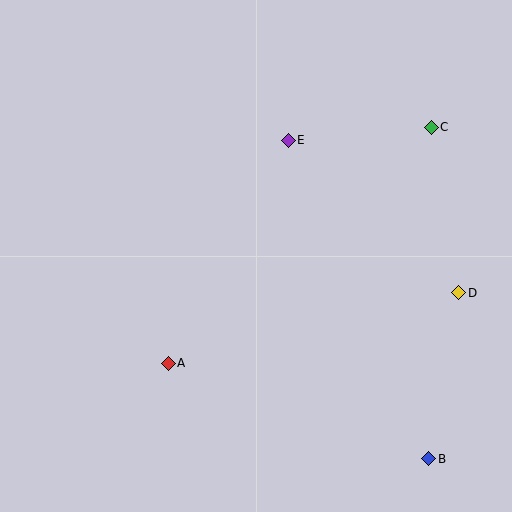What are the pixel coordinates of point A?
Point A is at (168, 363).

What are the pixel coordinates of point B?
Point B is at (429, 459).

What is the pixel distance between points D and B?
The distance between D and B is 169 pixels.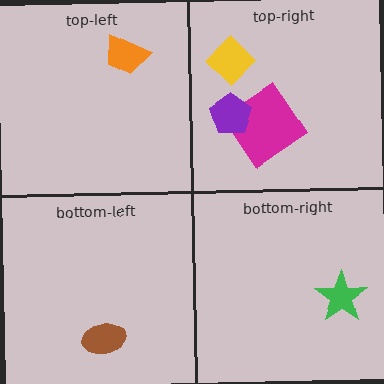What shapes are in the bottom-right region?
The green star.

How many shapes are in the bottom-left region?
1.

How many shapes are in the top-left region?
1.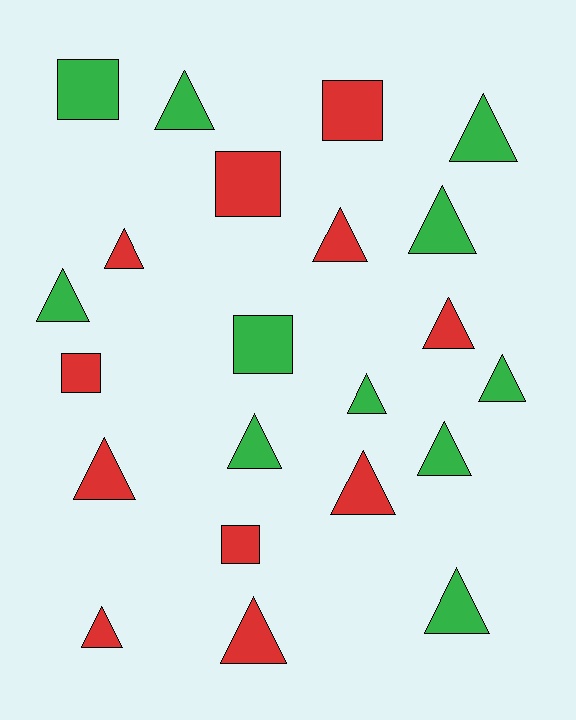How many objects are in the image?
There are 22 objects.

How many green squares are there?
There are 2 green squares.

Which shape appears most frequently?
Triangle, with 16 objects.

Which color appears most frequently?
Green, with 11 objects.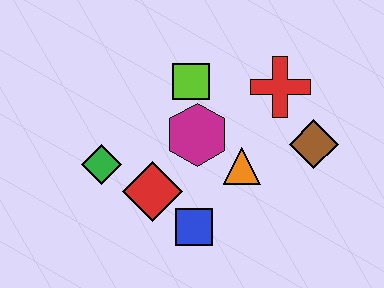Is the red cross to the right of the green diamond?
Yes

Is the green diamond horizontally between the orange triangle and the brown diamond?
No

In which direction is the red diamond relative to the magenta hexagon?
The red diamond is below the magenta hexagon.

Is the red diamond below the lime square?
Yes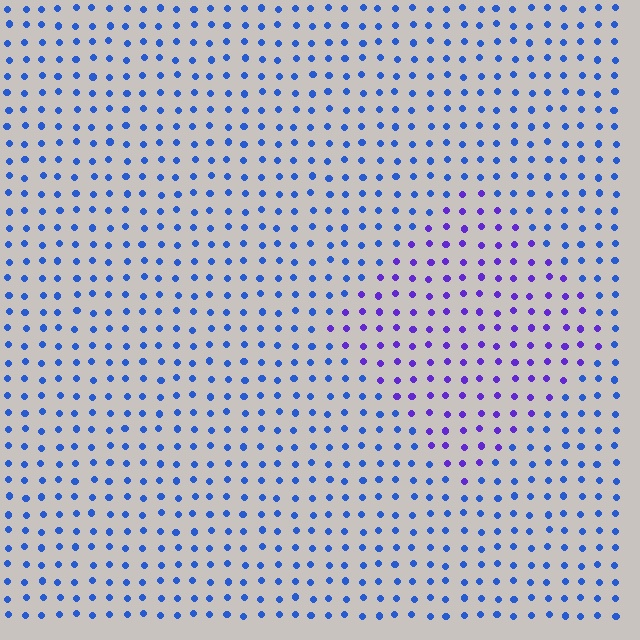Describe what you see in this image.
The image is filled with small blue elements in a uniform arrangement. A diamond-shaped region is visible where the elements are tinted to a slightly different hue, forming a subtle color boundary.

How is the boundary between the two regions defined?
The boundary is defined purely by a slight shift in hue (about 40 degrees). Spacing, size, and orientation are identical on both sides.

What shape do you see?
I see a diamond.